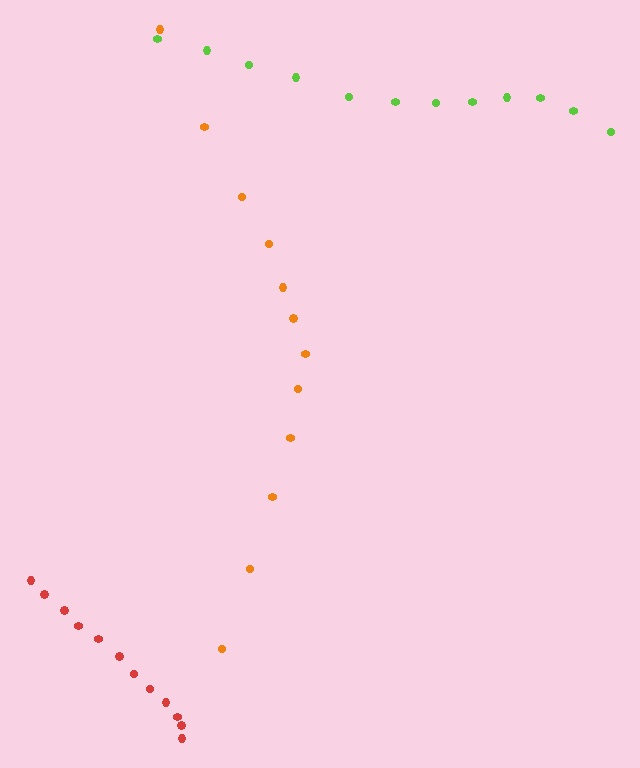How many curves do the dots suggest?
There are 3 distinct paths.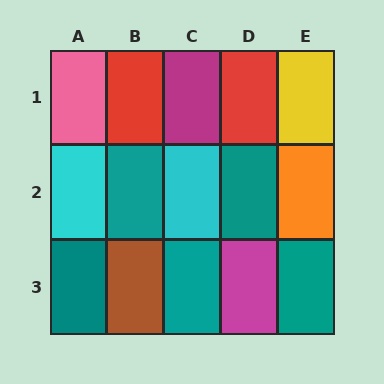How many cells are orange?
1 cell is orange.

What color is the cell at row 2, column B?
Teal.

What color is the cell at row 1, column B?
Red.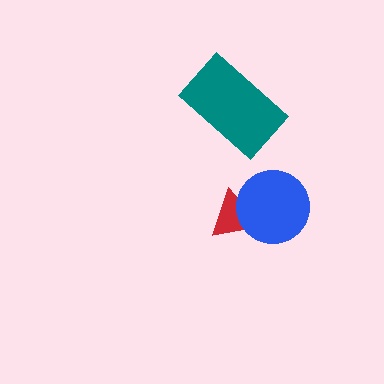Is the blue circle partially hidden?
No, no other shape covers it.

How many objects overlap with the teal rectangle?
0 objects overlap with the teal rectangle.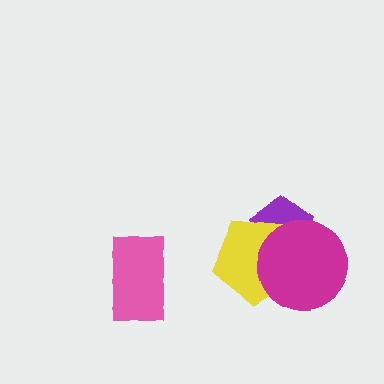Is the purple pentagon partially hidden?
Yes, it is partially covered by another shape.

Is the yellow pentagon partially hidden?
Yes, it is partially covered by another shape.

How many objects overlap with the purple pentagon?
2 objects overlap with the purple pentagon.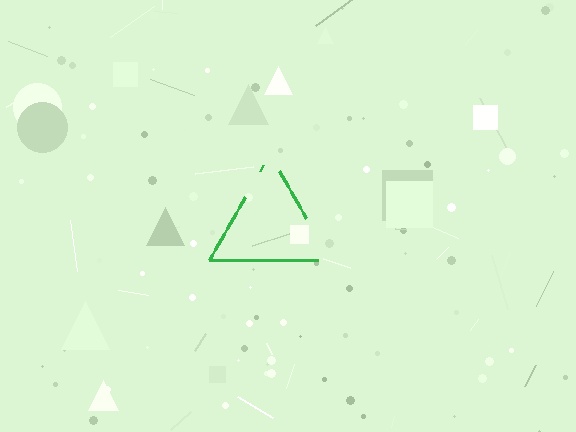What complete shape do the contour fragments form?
The contour fragments form a triangle.